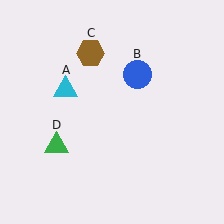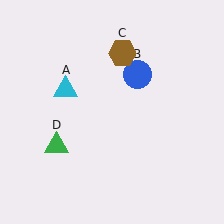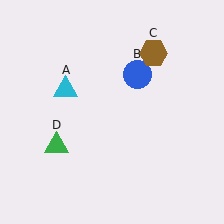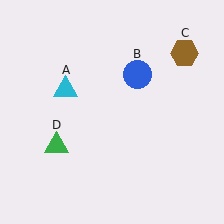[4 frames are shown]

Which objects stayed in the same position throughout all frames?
Cyan triangle (object A) and blue circle (object B) and green triangle (object D) remained stationary.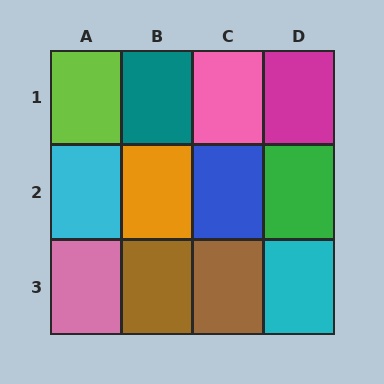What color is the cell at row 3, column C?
Brown.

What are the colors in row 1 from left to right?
Lime, teal, pink, magenta.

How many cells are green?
1 cell is green.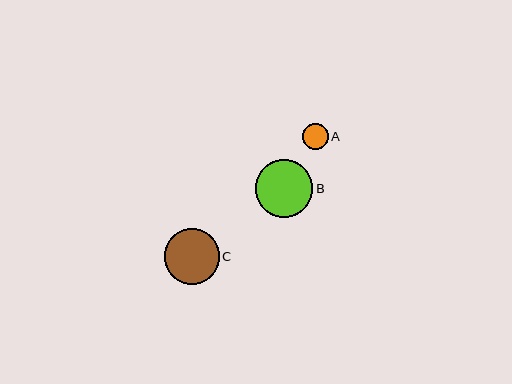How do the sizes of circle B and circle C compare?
Circle B and circle C are approximately the same size.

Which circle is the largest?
Circle B is the largest with a size of approximately 58 pixels.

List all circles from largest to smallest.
From largest to smallest: B, C, A.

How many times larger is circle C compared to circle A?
Circle C is approximately 2.1 times the size of circle A.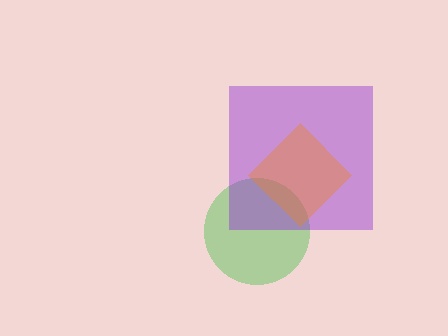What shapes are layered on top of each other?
The layered shapes are: a green circle, a purple square, an orange diamond.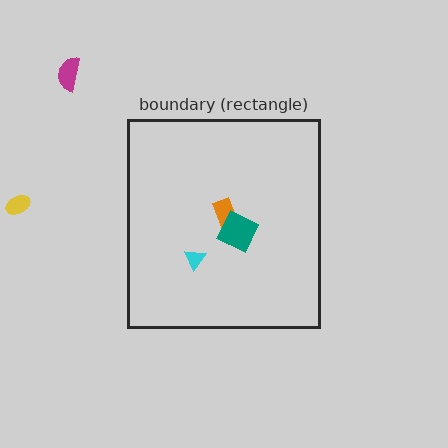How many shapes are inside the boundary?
3 inside, 2 outside.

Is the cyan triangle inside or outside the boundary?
Inside.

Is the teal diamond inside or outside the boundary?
Inside.